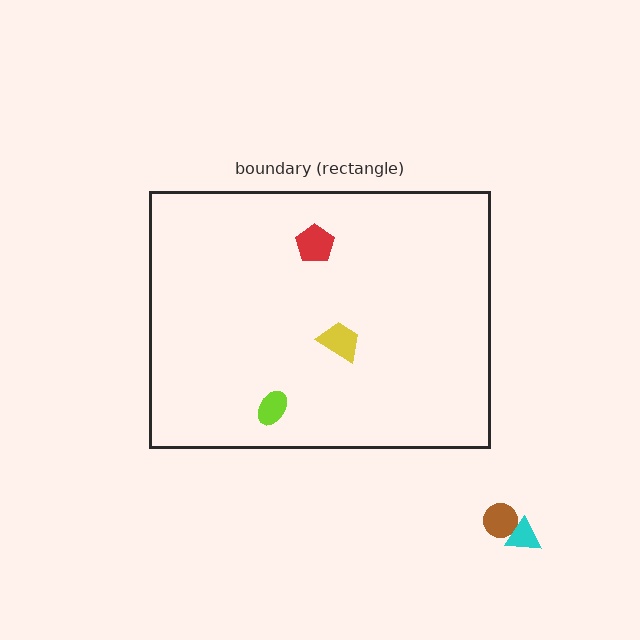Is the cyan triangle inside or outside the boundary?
Outside.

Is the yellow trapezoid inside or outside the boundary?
Inside.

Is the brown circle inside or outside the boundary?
Outside.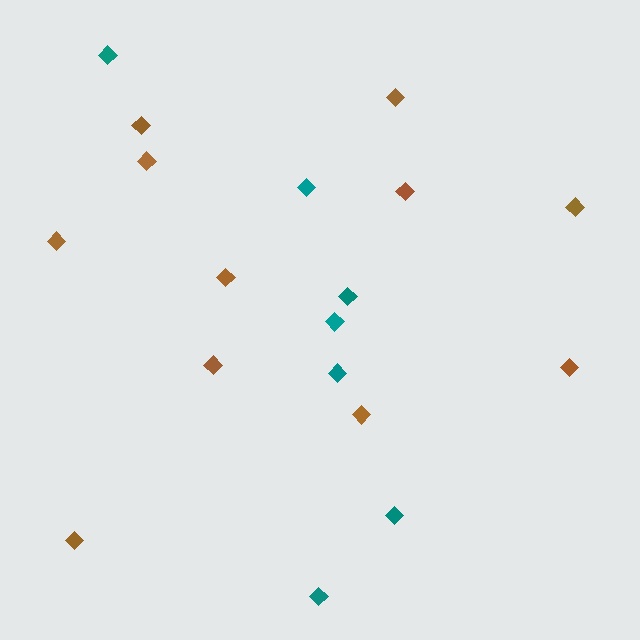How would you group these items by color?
There are 2 groups: one group of brown diamonds (11) and one group of teal diamonds (7).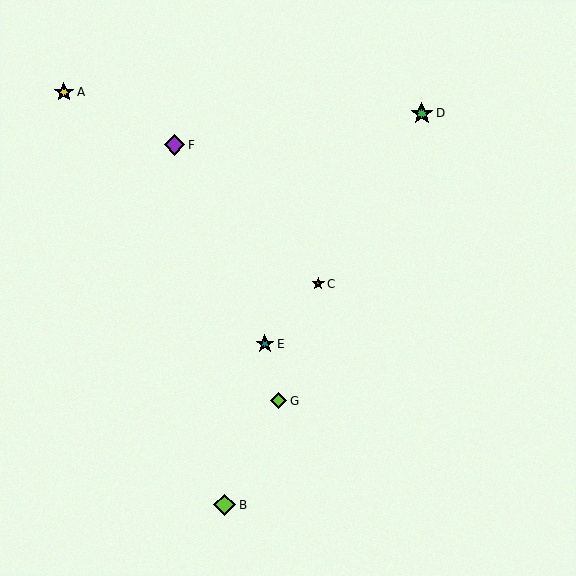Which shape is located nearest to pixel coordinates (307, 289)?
The brown star (labeled C) at (318, 284) is nearest to that location.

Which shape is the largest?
The green star (labeled D) is the largest.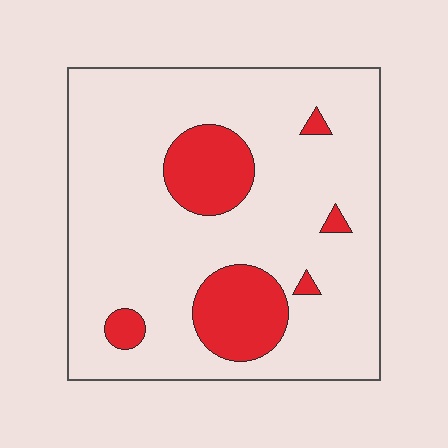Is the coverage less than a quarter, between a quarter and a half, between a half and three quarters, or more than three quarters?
Less than a quarter.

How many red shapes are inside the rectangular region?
6.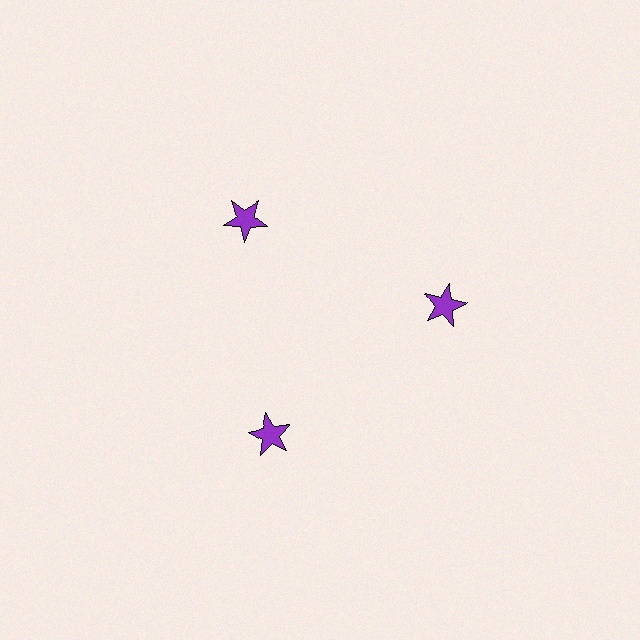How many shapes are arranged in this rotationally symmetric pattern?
There are 3 shapes, arranged in 3 groups of 1.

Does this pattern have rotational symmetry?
Yes, this pattern has 3-fold rotational symmetry. It looks the same after rotating 120 degrees around the center.